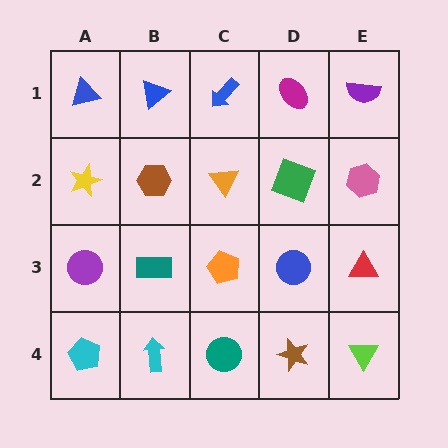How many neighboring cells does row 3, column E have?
3.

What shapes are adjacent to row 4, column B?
A teal rectangle (row 3, column B), a cyan pentagon (row 4, column A), a teal circle (row 4, column C).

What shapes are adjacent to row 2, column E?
A purple semicircle (row 1, column E), a red triangle (row 3, column E), a green square (row 2, column D).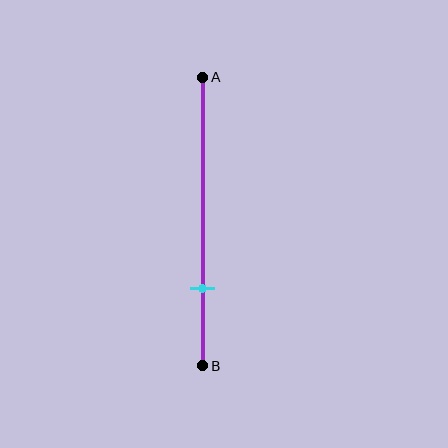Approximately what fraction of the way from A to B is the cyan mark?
The cyan mark is approximately 75% of the way from A to B.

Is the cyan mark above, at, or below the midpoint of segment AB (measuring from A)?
The cyan mark is below the midpoint of segment AB.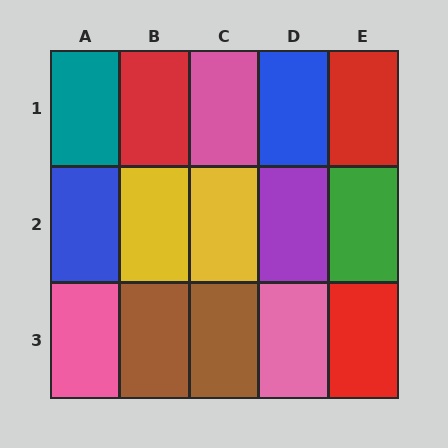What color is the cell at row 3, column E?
Red.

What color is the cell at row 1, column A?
Teal.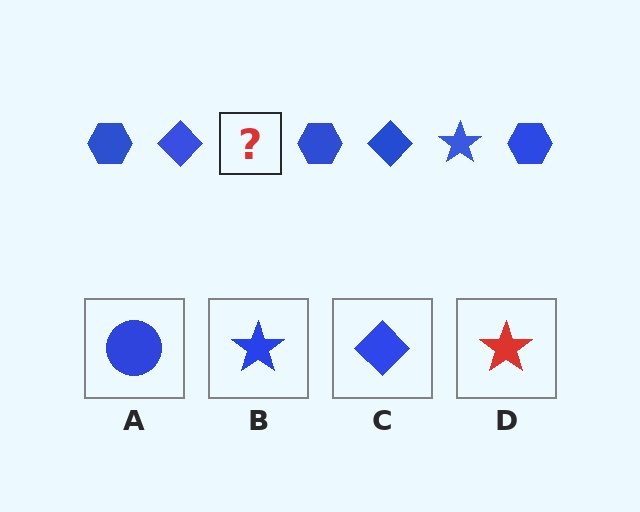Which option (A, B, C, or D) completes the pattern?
B.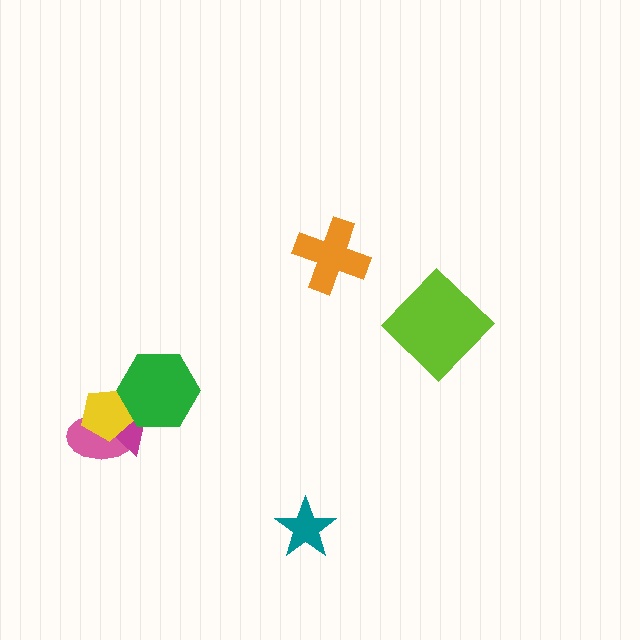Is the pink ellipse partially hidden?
Yes, it is partially covered by another shape.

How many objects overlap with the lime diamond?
0 objects overlap with the lime diamond.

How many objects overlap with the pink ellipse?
2 objects overlap with the pink ellipse.